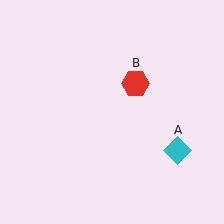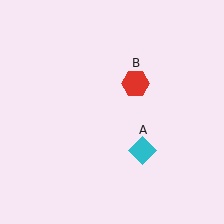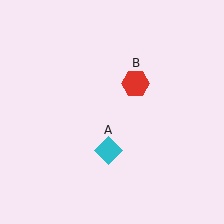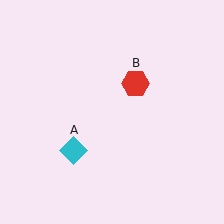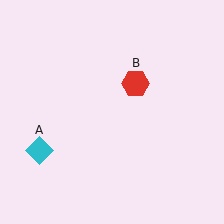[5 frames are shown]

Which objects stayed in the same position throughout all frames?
Red hexagon (object B) remained stationary.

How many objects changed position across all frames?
1 object changed position: cyan diamond (object A).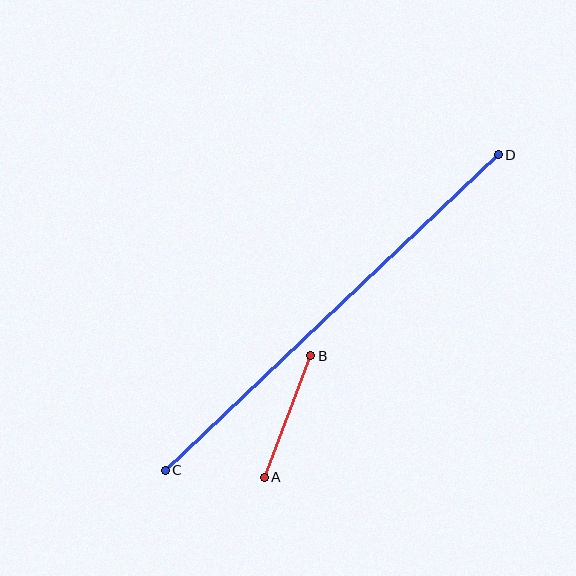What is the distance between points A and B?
The distance is approximately 130 pixels.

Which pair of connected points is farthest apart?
Points C and D are farthest apart.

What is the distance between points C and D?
The distance is approximately 458 pixels.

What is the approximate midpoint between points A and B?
The midpoint is at approximately (288, 416) pixels.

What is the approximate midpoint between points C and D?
The midpoint is at approximately (332, 313) pixels.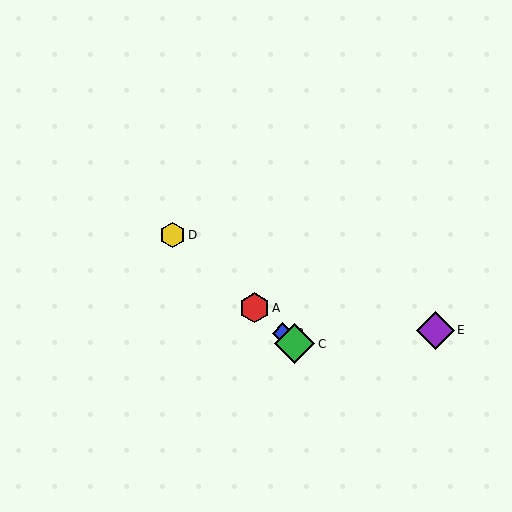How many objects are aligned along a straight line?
4 objects (A, B, C, D) are aligned along a straight line.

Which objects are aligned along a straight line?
Objects A, B, C, D are aligned along a straight line.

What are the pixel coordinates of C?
Object C is at (295, 344).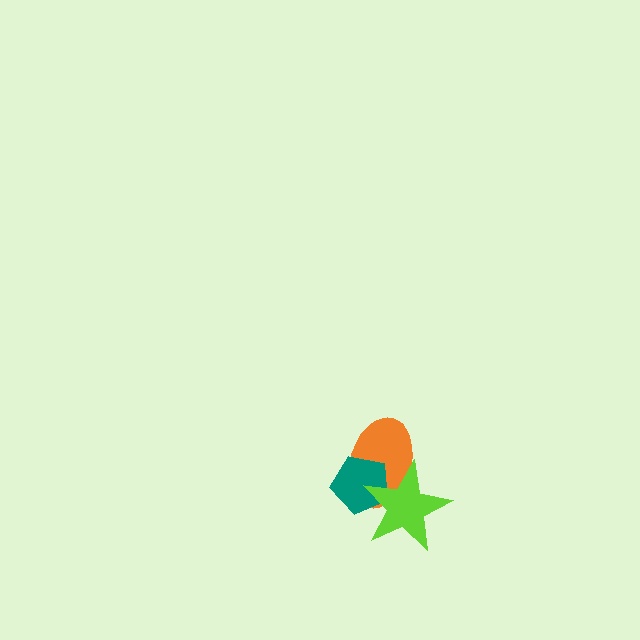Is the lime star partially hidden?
No, no other shape covers it.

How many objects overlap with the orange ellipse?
2 objects overlap with the orange ellipse.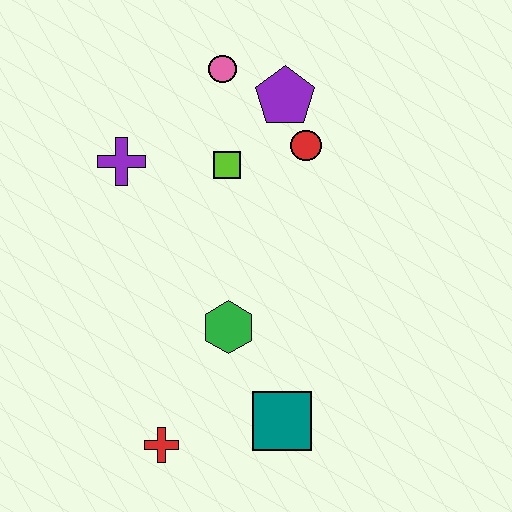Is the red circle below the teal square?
No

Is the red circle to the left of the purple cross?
No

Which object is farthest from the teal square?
The pink circle is farthest from the teal square.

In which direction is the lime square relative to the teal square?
The lime square is above the teal square.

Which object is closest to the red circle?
The purple pentagon is closest to the red circle.